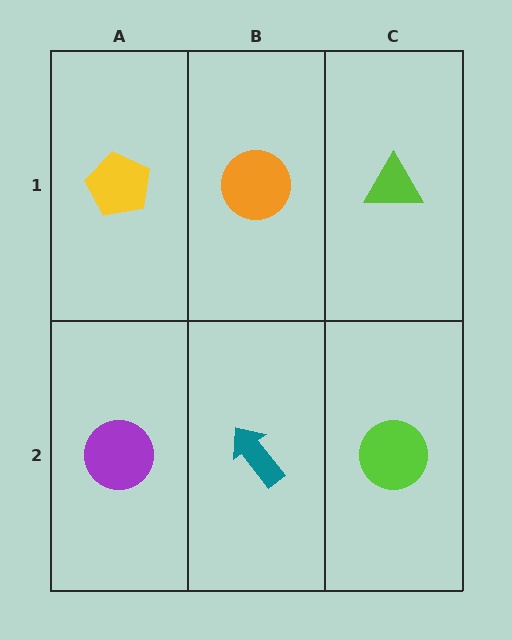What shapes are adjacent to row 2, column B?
An orange circle (row 1, column B), a purple circle (row 2, column A), a lime circle (row 2, column C).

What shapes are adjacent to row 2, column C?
A lime triangle (row 1, column C), a teal arrow (row 2, column B).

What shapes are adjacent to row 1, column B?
A teal arrow (row 2, column B), a yellow pentagon (row 1, column A), a lime triangle (row 1, column C).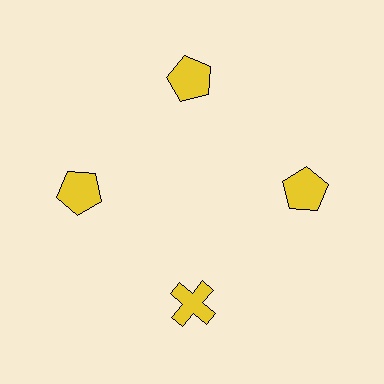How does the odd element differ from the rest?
It has a different shape: cross instead of pentagon.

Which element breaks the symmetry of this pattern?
The yellow cross at roughly the 6 o'clock position breaks the symmetry. All other shapes are yellow pentagons.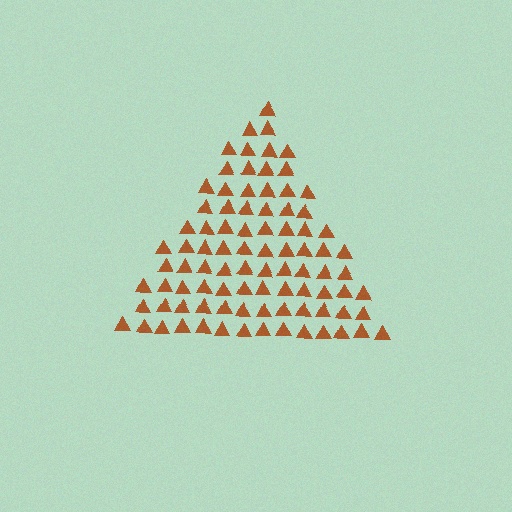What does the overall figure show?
The overall figure shows a triangle.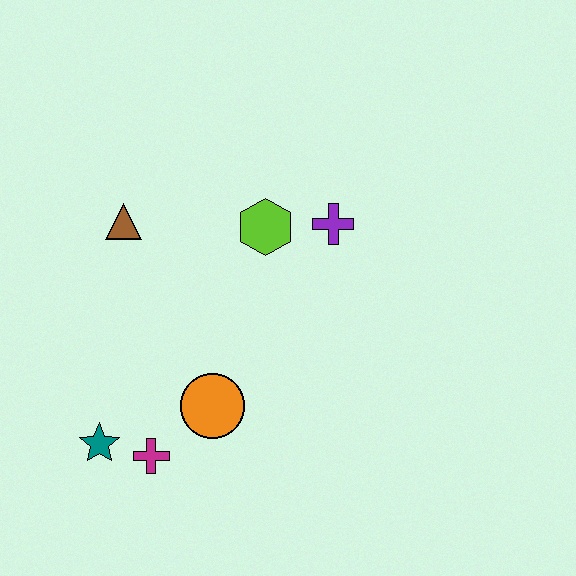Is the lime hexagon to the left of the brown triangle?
No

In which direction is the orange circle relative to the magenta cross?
The orange circle is to the right of the magenta cross.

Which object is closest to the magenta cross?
The teal star is closest to the magenta cross.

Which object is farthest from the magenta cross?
The purple cross is farthest from the magenta cross.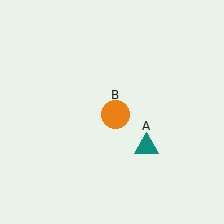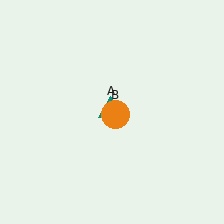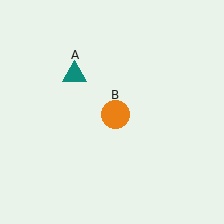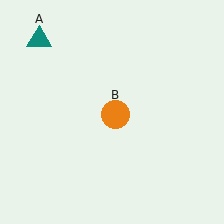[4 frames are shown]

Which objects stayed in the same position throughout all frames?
Orange circle (object B) remained stationary.